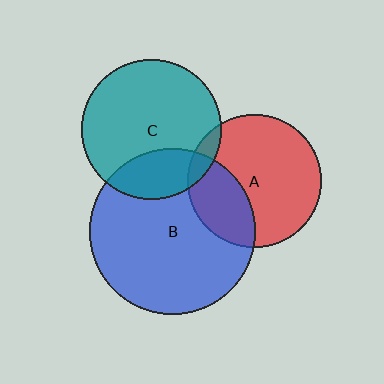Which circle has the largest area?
Circle B (blue).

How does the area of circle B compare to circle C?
Approximately 1.4 times.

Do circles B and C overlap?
Yes.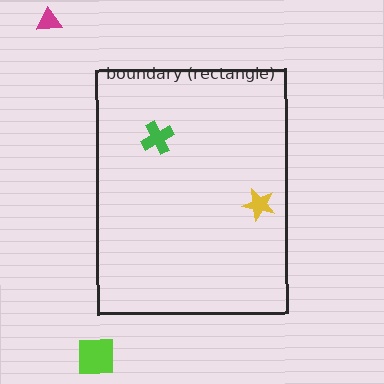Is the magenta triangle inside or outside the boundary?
Outside.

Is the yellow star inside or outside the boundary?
Inside.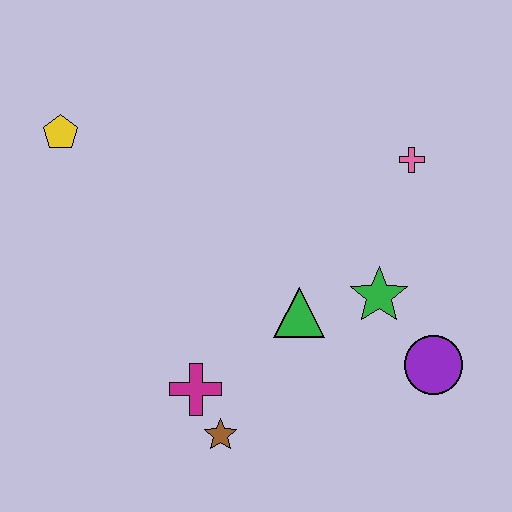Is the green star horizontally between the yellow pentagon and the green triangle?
No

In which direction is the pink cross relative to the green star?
The pink cross is above the green star.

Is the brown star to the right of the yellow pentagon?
Yes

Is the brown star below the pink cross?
Yes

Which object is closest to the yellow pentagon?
The magenta cross is closest to the yellow pentagon.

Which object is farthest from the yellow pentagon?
The purple circle is farthest from the yellow pentagon.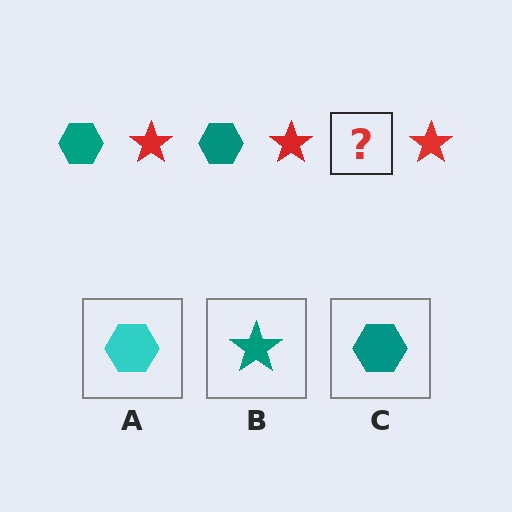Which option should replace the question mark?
Option C.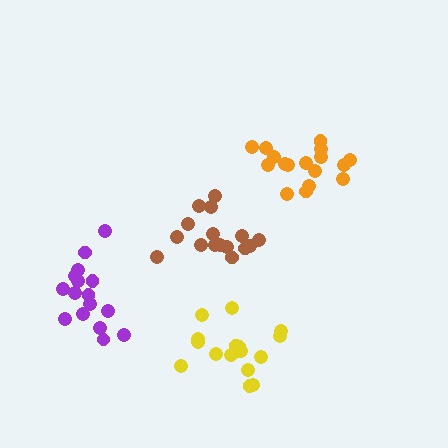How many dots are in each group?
Group 1: 16 dots, Group 2: 17 dots, Group 3: 16 dots, Group 4: 17 dots (66 total).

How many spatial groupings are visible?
There are 4 spatial groupings.